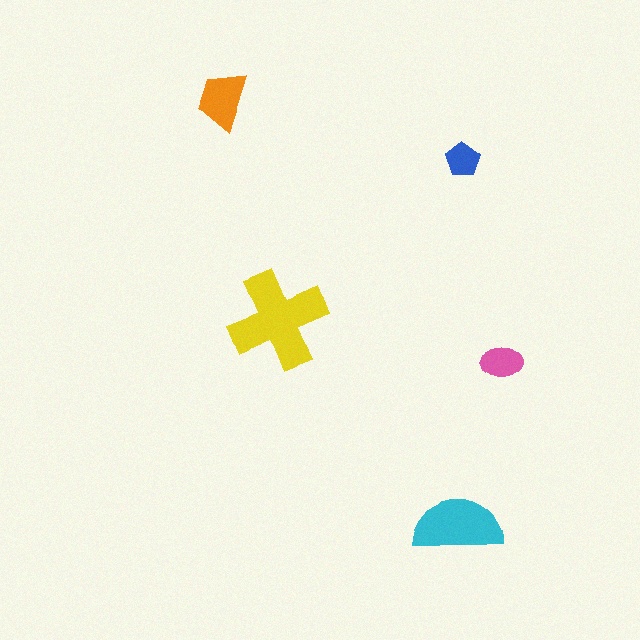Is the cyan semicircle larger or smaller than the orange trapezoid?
Larger.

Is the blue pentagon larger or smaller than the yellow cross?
Smaller.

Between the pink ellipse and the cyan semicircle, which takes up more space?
The cyan semicircle.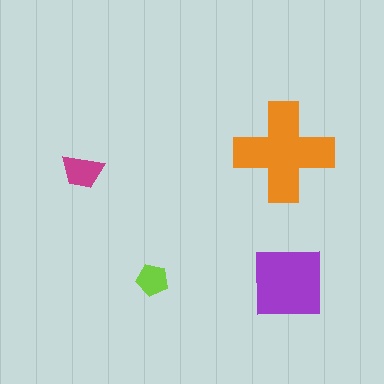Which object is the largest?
The orange cross.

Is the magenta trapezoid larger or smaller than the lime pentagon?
Larger.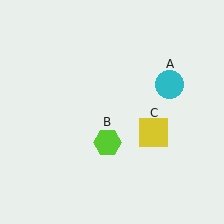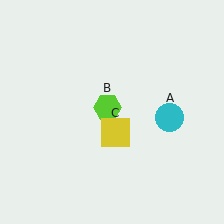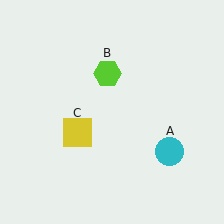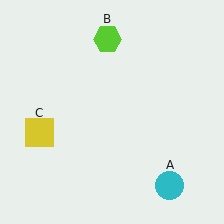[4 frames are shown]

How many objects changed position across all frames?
3 objects changed position: cyan circle (object A), lime hexagon (object B), yellow square (object C).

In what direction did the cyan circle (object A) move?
The cyan circle (object A) moved down.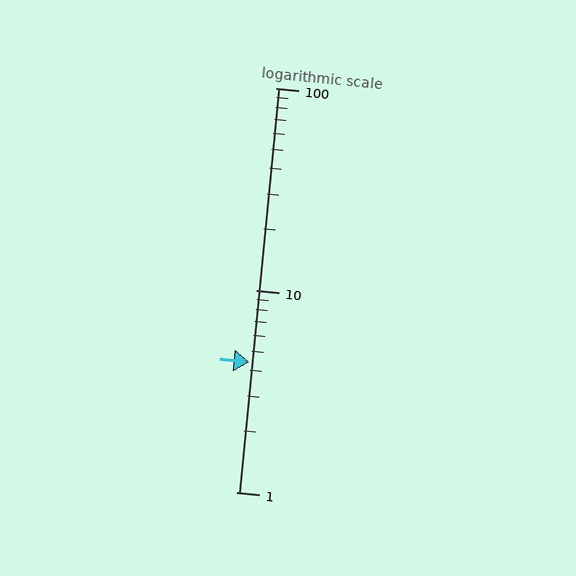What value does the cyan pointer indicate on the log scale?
The pointer indicates approximately 4.4.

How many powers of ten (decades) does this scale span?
The scale spans 2 decades, from 1 to 100.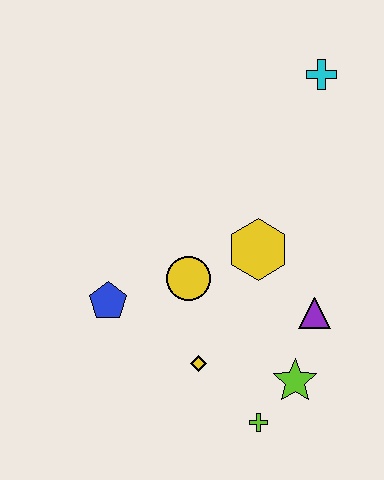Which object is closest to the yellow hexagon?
The yellow circle is closest to the yellow hexagon.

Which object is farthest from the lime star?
The cyan cross is farthest from the lime star.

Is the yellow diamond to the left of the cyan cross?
Yes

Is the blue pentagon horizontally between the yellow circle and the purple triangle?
No